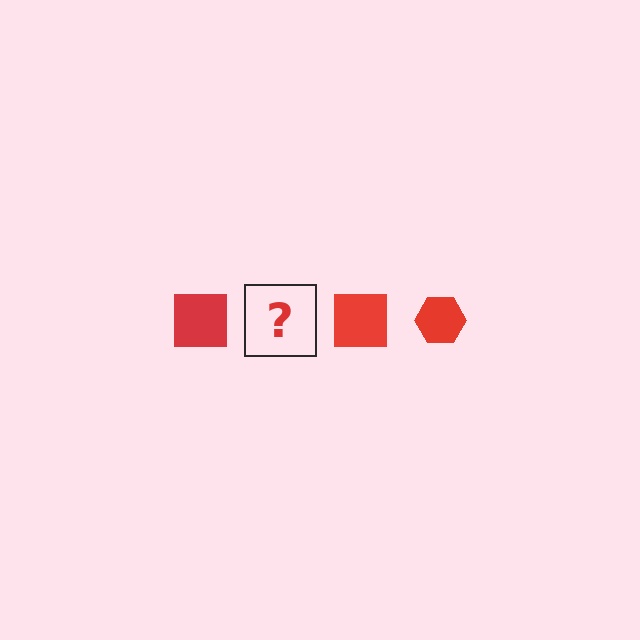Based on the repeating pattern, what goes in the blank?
The blank should be a red hexagon.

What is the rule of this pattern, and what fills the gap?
The rule is that the pattern cycles through square, hexagon shapes in red. The gap should be filled with a red hexagon.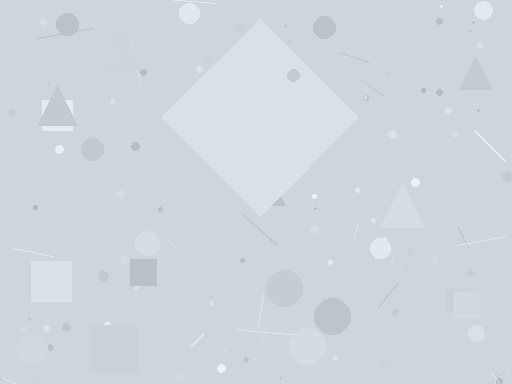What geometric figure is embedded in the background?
A diamond is embedded in the background.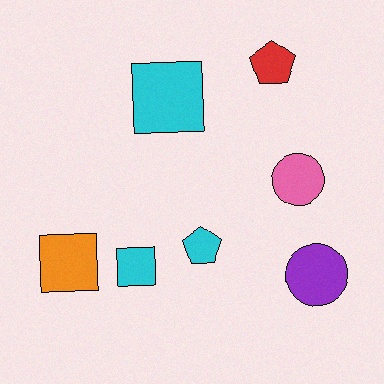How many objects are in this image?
There are 7 objects.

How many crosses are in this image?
There are no crosses.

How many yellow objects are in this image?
There are no yellow objects.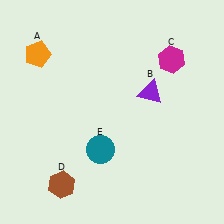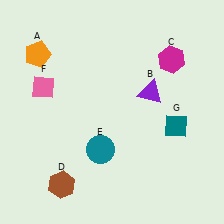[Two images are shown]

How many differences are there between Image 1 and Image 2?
There are 2 differences between the two images.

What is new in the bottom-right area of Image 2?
A teal diamond (G) was added in the bottom-right area of Image 2.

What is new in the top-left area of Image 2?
A pink diamond (F) was added in the top-left area of Image 2.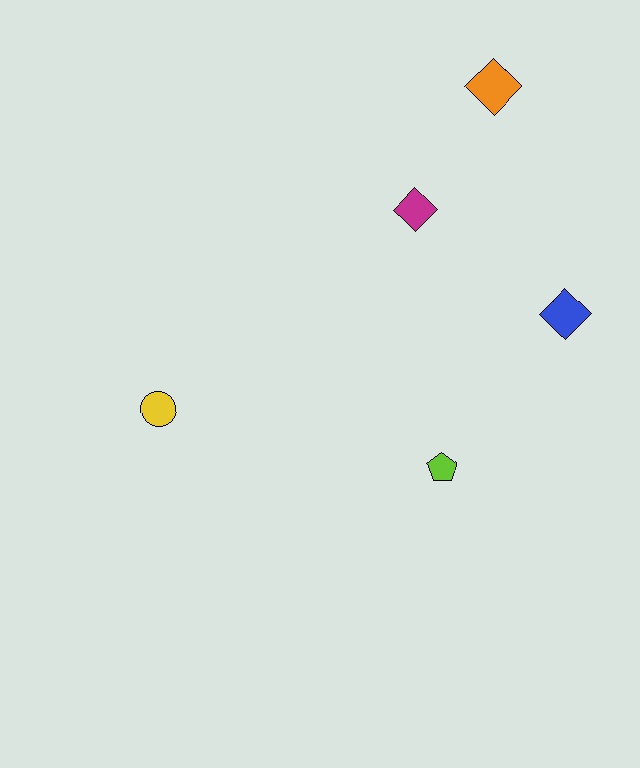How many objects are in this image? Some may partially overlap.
There are 5 objects.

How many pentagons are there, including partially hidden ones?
There is 1 pentagon.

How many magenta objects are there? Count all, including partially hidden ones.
There is 1 magenta object.